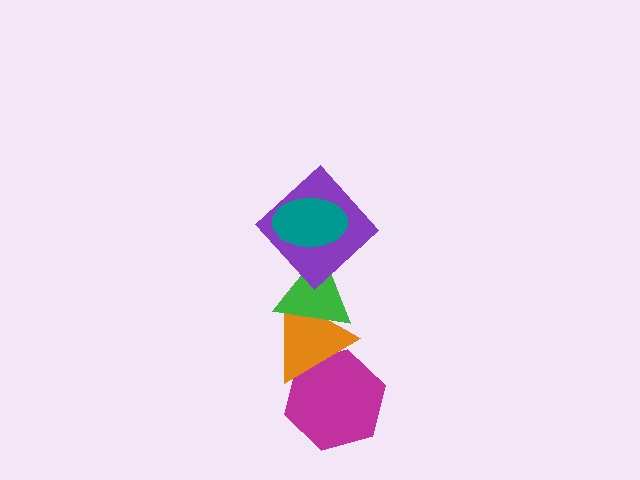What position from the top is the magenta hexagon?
The magenta hexagon is 5th from the top.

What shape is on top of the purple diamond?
The teal ellipse is on top of the purple diamond.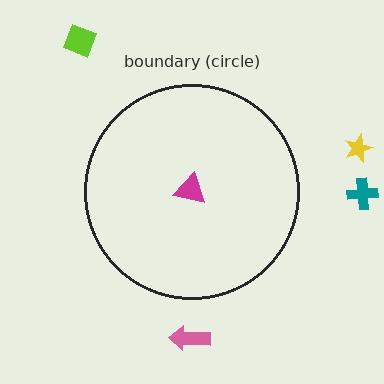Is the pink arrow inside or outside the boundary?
Outside.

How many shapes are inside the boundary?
1 inside, 4 outside.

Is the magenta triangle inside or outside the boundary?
Inside.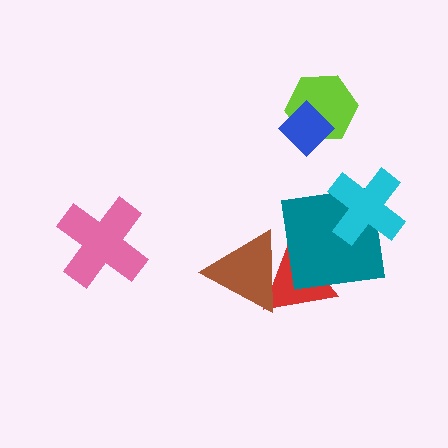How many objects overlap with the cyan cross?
1 object overlaps with the cyan cross.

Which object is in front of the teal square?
The cyan cross is in front of the teal square.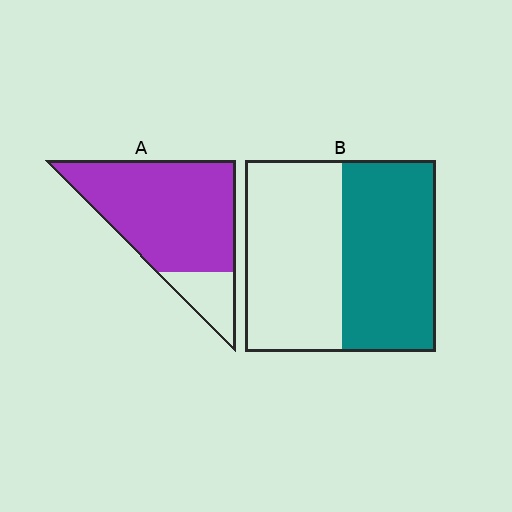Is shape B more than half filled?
Roughly half.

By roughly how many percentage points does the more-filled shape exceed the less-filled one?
By roughly 35 percentage points (A over B).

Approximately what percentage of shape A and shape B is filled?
A is approximately 80% and B is approximately 50%.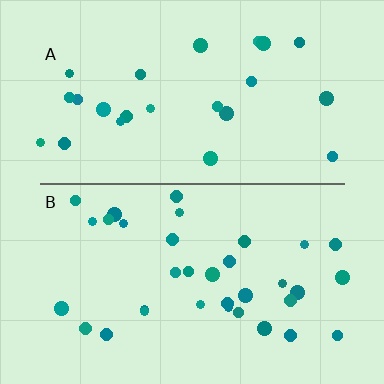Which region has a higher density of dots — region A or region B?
B (the bottom).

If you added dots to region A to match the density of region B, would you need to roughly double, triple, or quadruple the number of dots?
Approximately double.